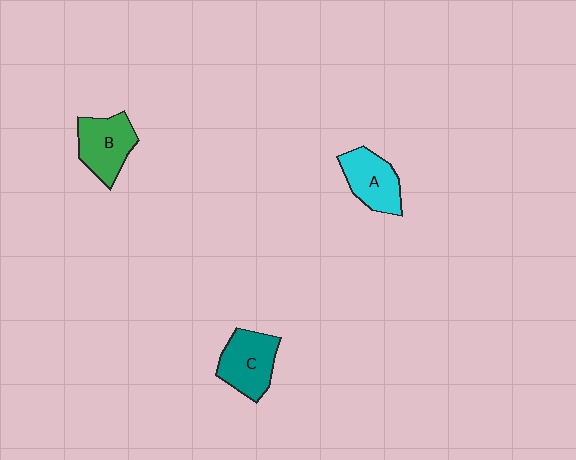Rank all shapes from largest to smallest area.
From largest to smallest: C (teal), B (green), A (cyan).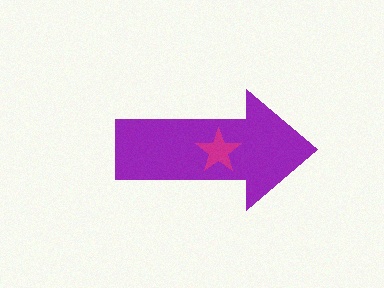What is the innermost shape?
The magenta star.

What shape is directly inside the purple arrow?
The magenta star.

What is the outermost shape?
The purple arrow.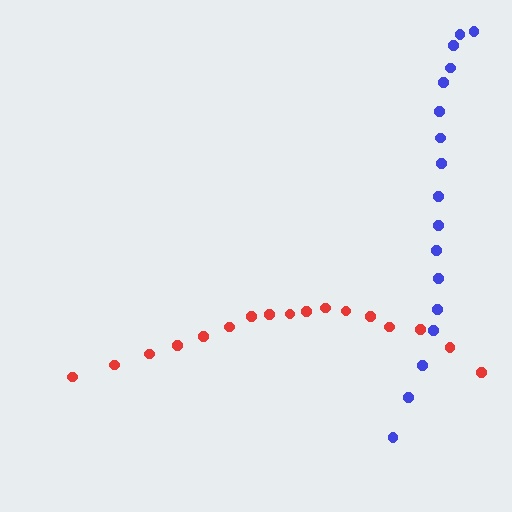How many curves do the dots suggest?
There are 2 distinct paths.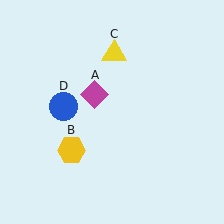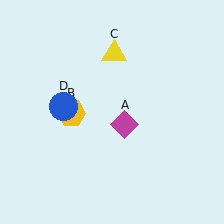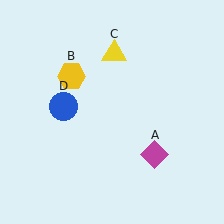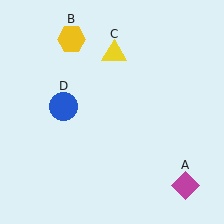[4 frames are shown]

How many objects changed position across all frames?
2 objects changed position: magenta diamond (object A), yellow hexagon (object B).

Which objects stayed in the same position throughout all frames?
Yellow triangle (object C) and blue circle (object D) remained stationary.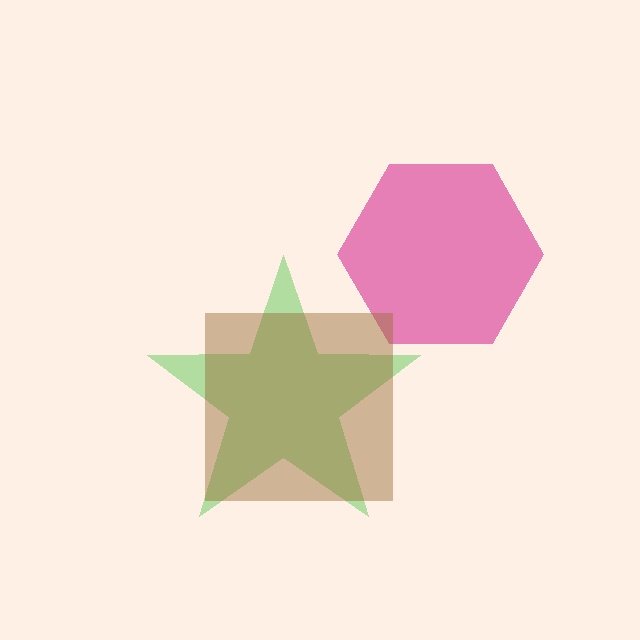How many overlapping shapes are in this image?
There are 3 overlapping shapes in the image.